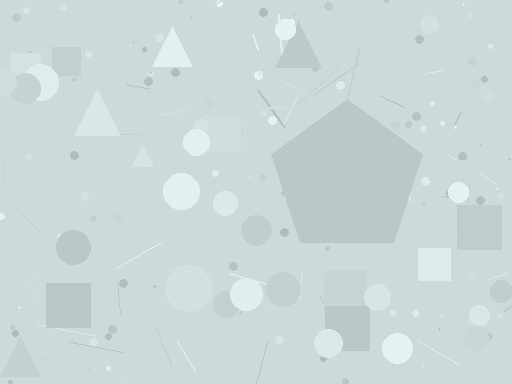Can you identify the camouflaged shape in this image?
The camouflaged shape is a pentagon.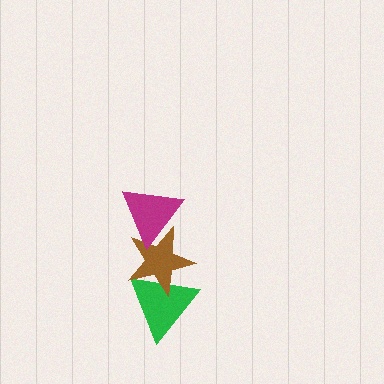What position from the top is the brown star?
The brown star is 2nd from the top.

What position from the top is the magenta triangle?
The magenta triangle is 1st from the top.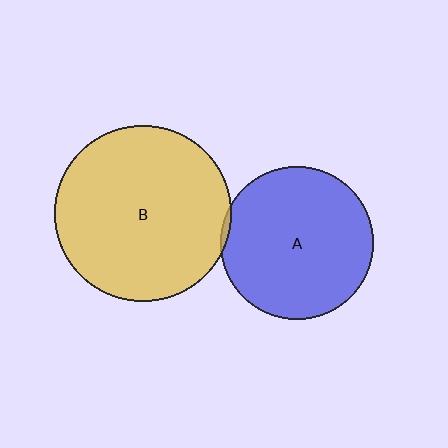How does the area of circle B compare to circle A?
Approximately 1.3 times.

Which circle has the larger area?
Circle B (yellow).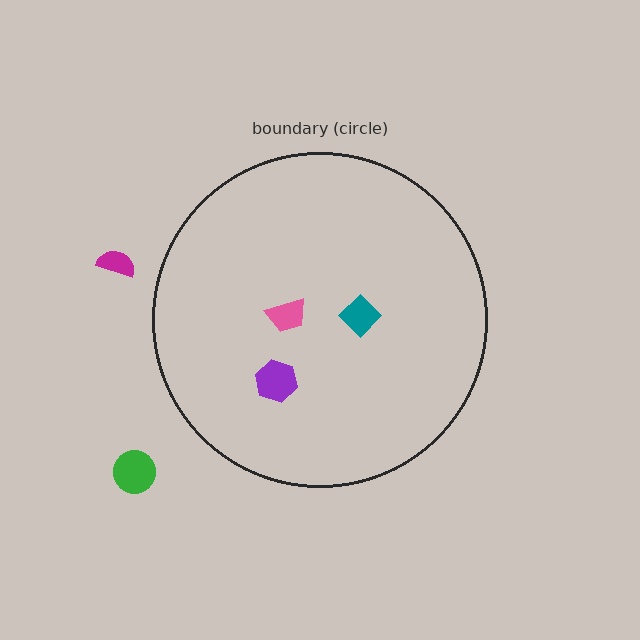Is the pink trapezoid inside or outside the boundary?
Inside.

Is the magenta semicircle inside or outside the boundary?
Outside.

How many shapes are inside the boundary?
3 inside, 2 outside.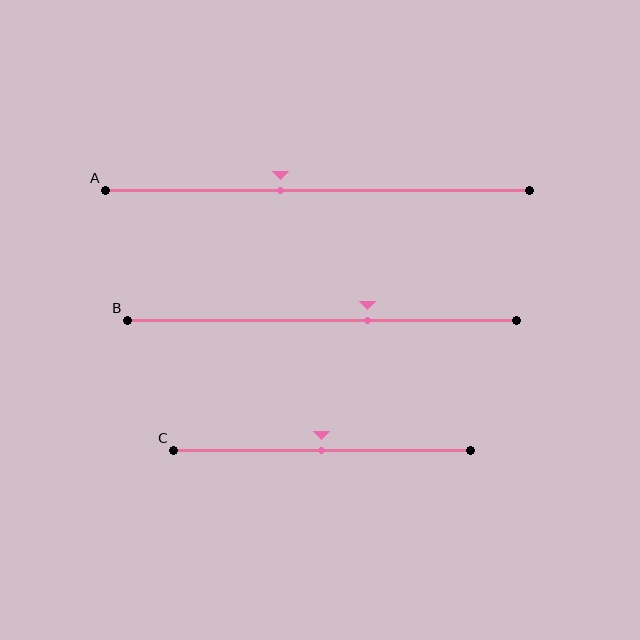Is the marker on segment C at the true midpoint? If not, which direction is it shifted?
Yes, the marker on segment C is at the true midpoint.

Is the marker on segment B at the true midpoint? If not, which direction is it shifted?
No, the marker on segment B is shifted to the right by about 12% of the segment length.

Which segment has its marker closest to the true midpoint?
Segment C has its marker closest to the true midpoint.